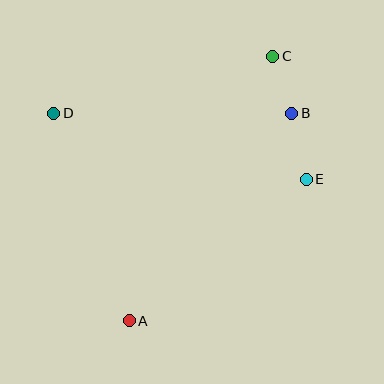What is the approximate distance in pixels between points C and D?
The distance between C and D is approximately 226 pixels.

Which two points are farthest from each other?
Points A and C are farthest from each other.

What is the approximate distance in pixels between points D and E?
The distance between D and E is approximately 261 pixels.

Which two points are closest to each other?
Points B and C are closest to each other.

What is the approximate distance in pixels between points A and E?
The distance between A and E is approximately 227 pixels.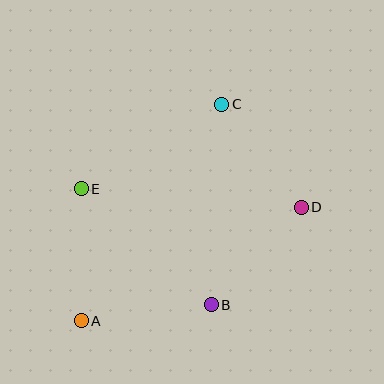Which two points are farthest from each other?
Points A and C are farthest from each other.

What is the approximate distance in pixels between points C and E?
The distance between C and E is approximately 164 pixels.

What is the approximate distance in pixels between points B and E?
The distance between B and E is approximately 174 pixels.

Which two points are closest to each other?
Points C and D are closest to each other.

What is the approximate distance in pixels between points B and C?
The distance between B and C is approximately 201 pixels.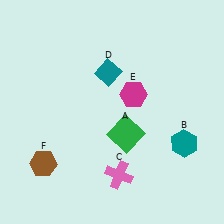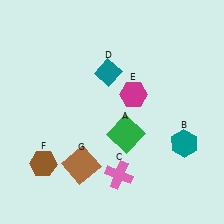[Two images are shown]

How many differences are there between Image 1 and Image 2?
There is 1 difference between the two images.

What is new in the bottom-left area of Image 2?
A brown square (G) was added in the bottom-left area of Image 2.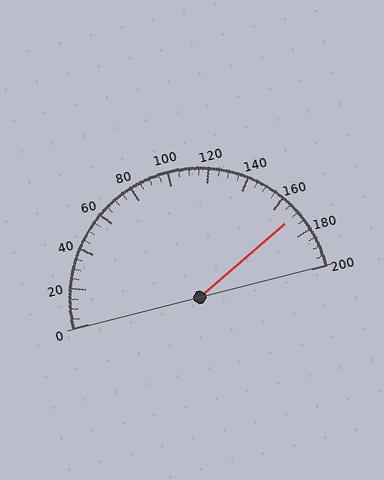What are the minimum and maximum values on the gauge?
The gauge ranges from 0 to 200.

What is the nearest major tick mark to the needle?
The nearest major tick mark is 160.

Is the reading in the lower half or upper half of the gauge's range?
The reading is in the upper half of the range (0 to 200).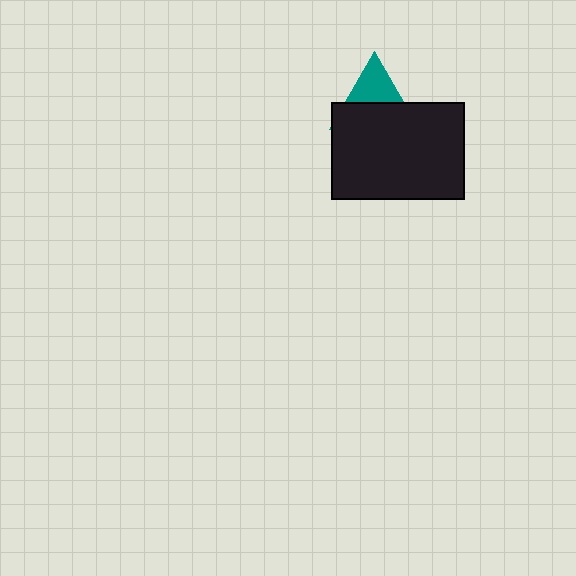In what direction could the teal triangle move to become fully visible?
The teal triangle could move up. That would shift it out from behind the black rectangle entirely.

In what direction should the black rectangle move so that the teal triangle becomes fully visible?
The black rectangle should move down. That is the shortest direction to clear the overlap and leave the teal triangle fully visible.